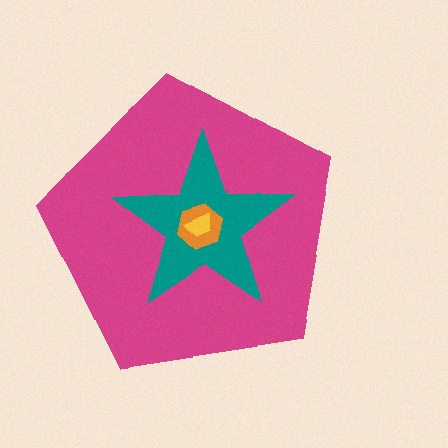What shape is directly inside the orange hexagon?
The yellow trapezoid.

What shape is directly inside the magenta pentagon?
The teal star.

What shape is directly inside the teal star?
The orange hexagon.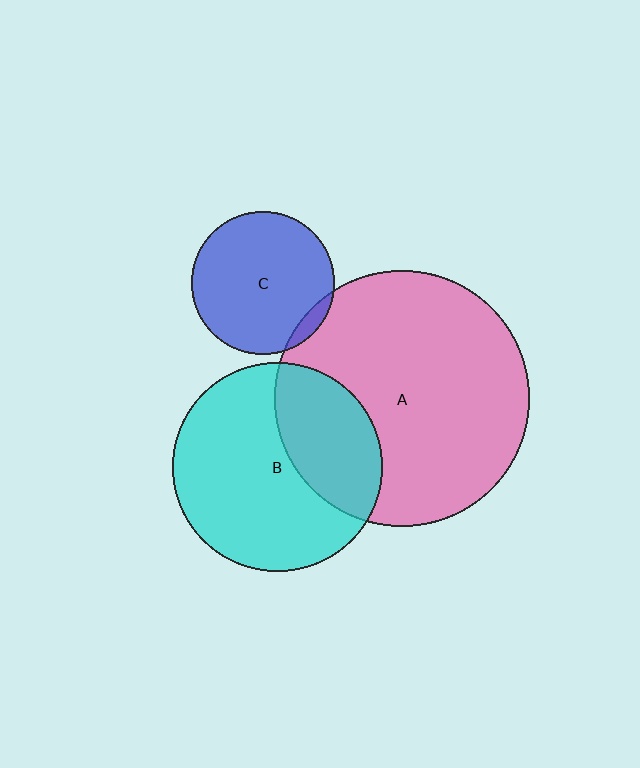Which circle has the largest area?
Circle A (pink).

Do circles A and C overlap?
Yes.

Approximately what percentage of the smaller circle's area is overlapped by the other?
Approximately 5%.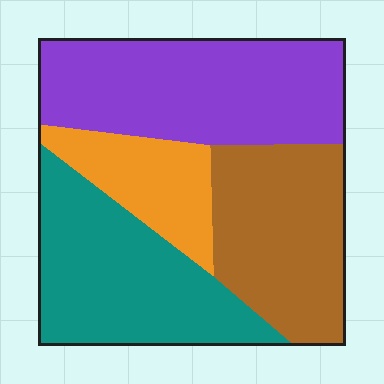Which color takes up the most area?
Purple, at roughly 35%.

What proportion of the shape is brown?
Brown takes up about one quarter (1/4) of the shape.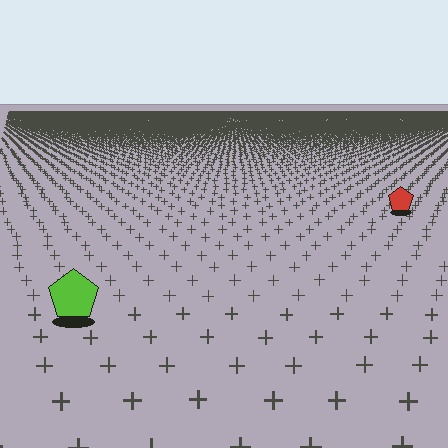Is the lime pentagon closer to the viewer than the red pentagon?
Yes. The lime pentagon is closer — you can tell from the texture gradient: the ground texture is coarser near it.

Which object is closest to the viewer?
The lime pentagon is closest. The texture marks near it are larger and more spread out.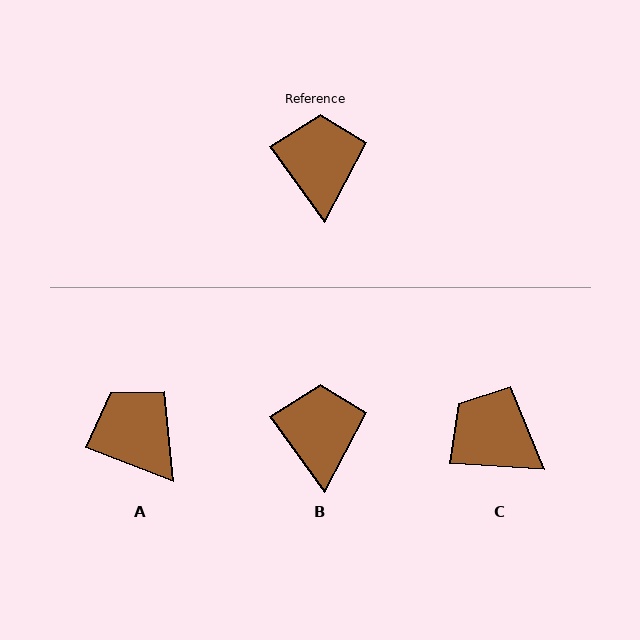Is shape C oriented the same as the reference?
No, it is off by about 50 degrees.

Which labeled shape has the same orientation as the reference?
B.